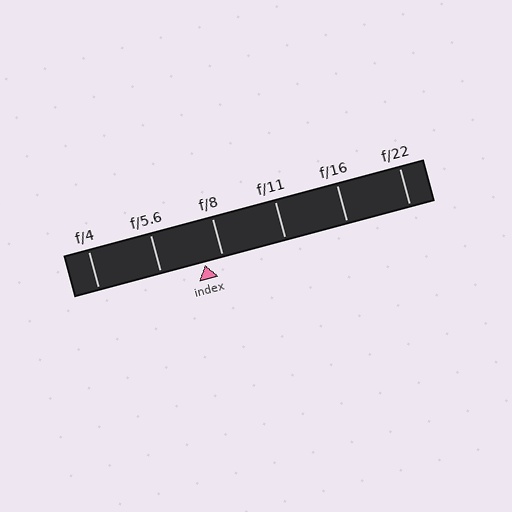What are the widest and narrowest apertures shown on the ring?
The widest aperture shown is f/4 and the narrowest is f/22.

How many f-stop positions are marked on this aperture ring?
There are 6 f-stop positions marked.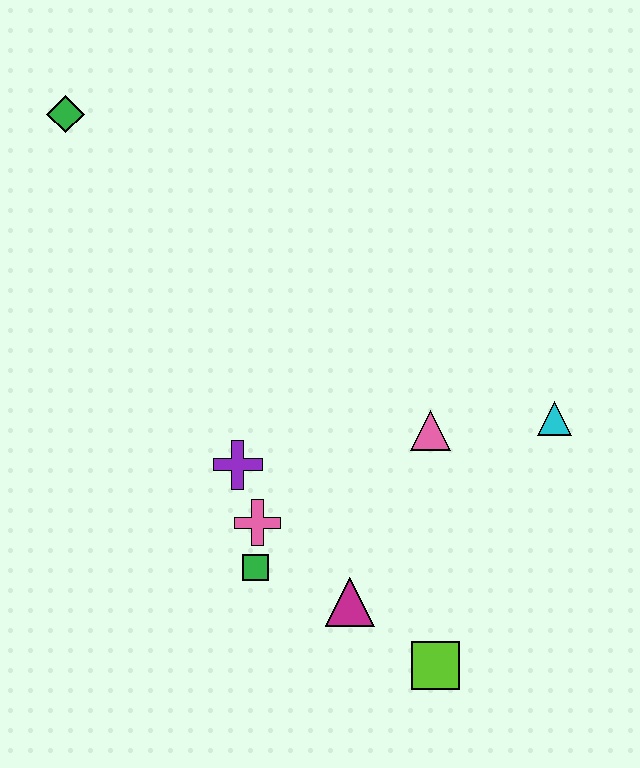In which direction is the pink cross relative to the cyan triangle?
The pink cross is to the left of the cyan triangle.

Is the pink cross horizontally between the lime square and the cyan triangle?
No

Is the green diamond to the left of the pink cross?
Yes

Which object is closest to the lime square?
The magenta triangle is closest to the lime square.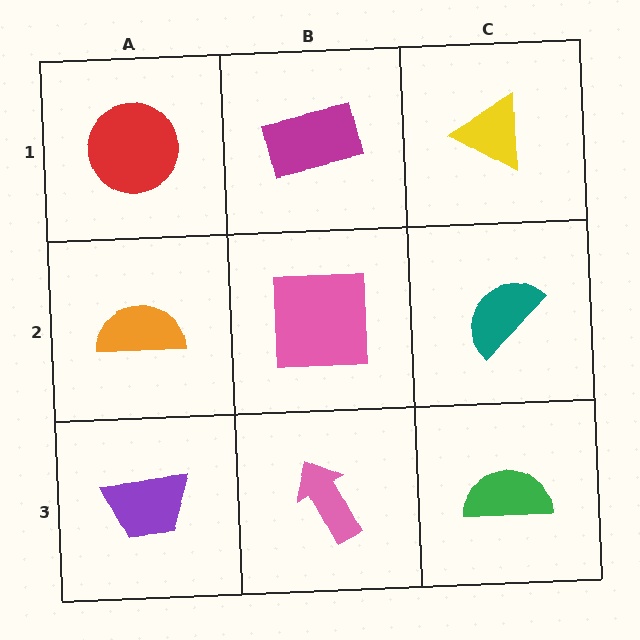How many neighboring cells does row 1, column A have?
2.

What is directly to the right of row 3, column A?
A pink arrow.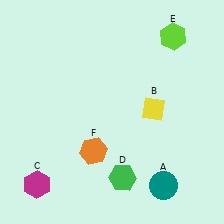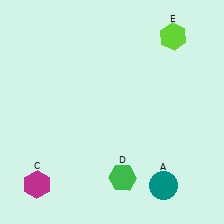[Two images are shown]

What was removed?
The yellow diamond (B), the orange hexagon (F) were removed in Image 2.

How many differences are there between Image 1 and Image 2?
There are 2 differences between the two images.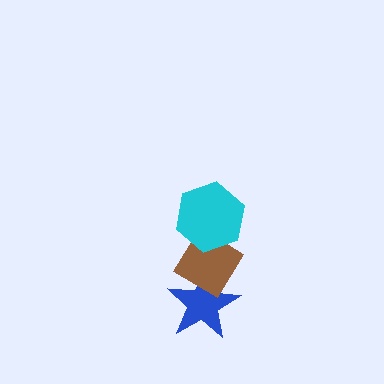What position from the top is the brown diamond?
The brown diamond is 2nd from the top.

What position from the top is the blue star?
The blue star is 3rd from the top.